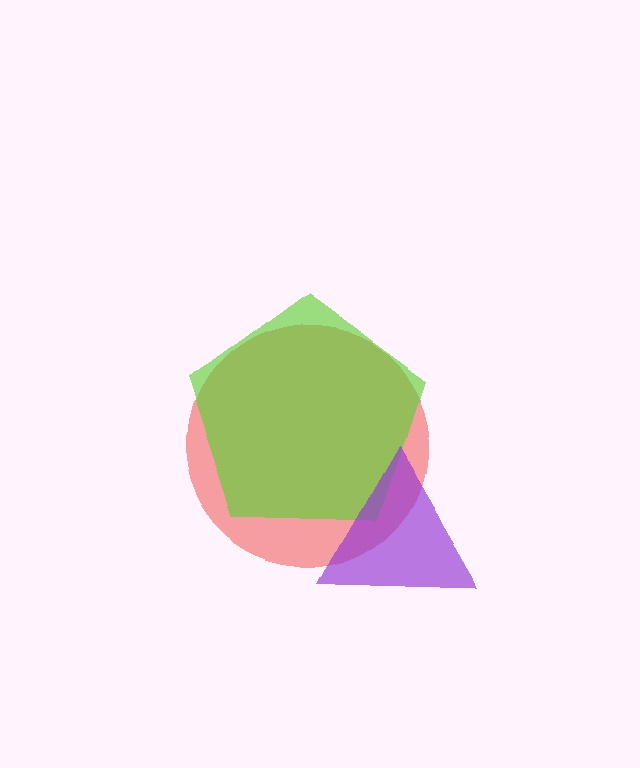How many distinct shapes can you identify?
There are 3 distinct shapes: a red circle, a lime pentagon, a purple triangle.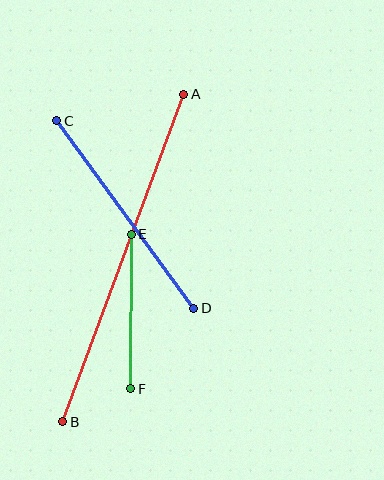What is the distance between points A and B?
The distance is approximately 349 pixels.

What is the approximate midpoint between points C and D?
The midpoint is at approximately (125, 214) pixels.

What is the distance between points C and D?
The distance is approximately 232 pixels.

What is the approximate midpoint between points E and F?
The midpoint is at approximately (131, 312) pixels.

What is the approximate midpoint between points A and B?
The midpoint is at approximately (123, 258) pixels.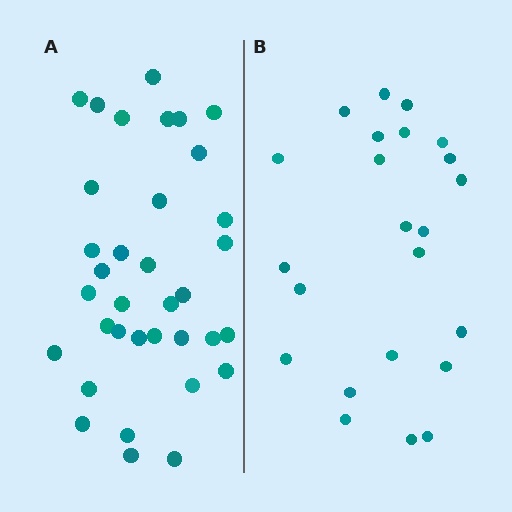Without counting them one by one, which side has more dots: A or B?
Region A (the left region) has more dots.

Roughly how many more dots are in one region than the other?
Region A has roughly 12 or so more dots than region B.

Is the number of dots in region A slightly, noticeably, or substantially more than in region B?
Region A has substantially more. The ratio is roughly 1.5 to 1.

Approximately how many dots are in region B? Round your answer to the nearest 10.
About 20 dots. (The exact count is 23, which rounds to 20.)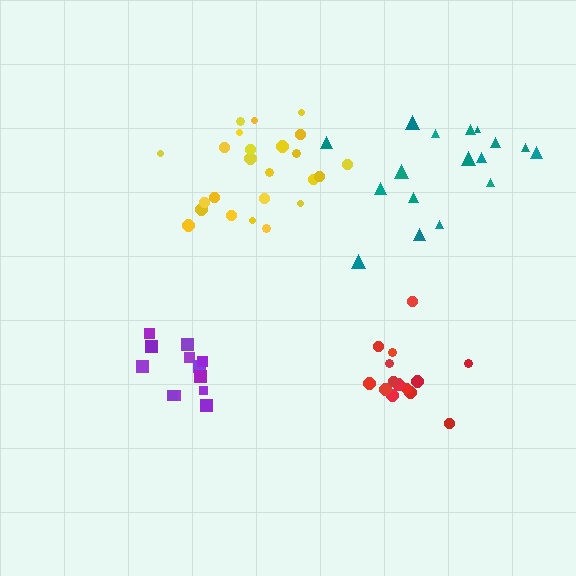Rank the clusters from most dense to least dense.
purple, red, yellow, teal.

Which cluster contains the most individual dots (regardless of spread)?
Yellow (24).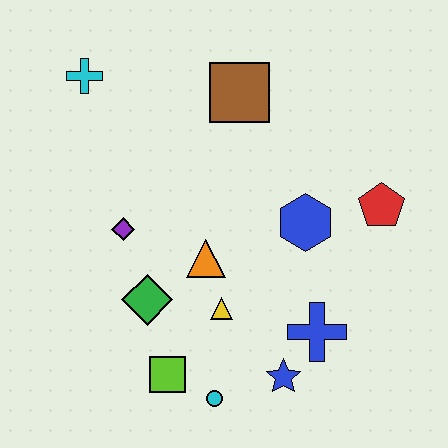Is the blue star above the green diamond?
No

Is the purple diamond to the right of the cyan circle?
No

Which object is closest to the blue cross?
The blue star is closest to the blue cross.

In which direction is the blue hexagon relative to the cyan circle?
The blue hexagon is above the cyan circle.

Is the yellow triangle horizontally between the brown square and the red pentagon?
No